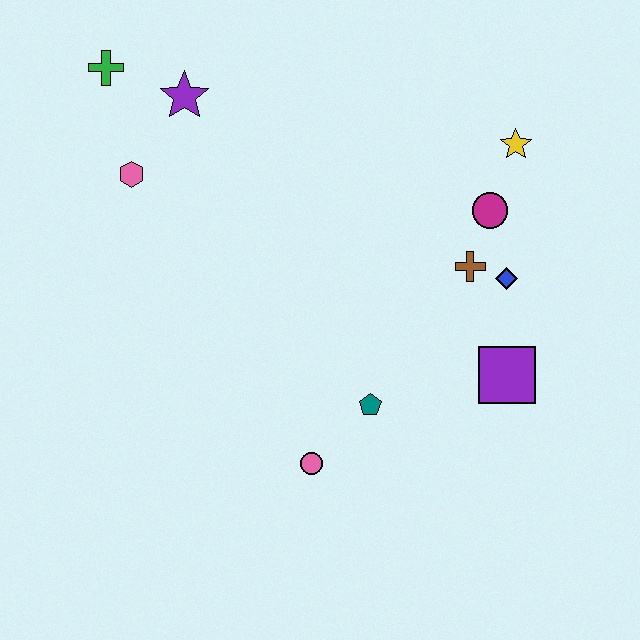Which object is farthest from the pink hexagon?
The purple square is farthest from the pink hexagon.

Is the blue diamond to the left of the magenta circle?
No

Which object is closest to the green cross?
The purple star is closest to the green cross.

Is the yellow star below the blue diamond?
No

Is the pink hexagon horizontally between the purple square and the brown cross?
No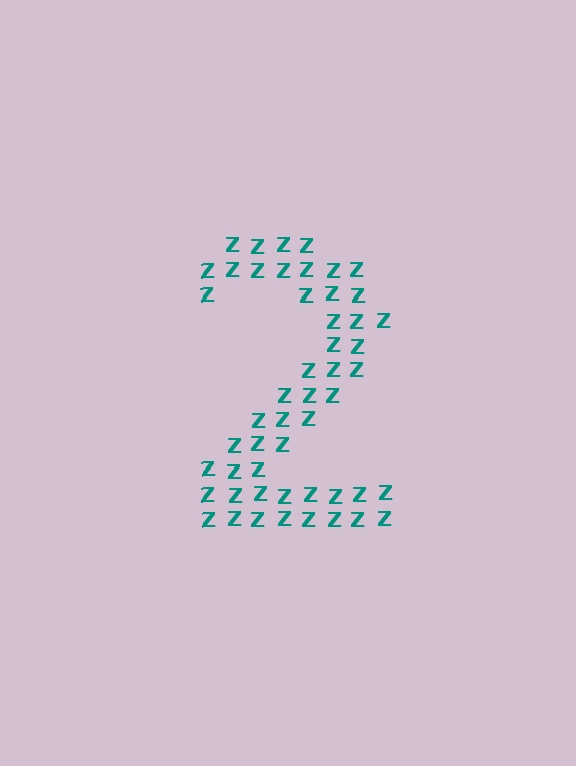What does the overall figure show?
The overall figure shows the digit 2.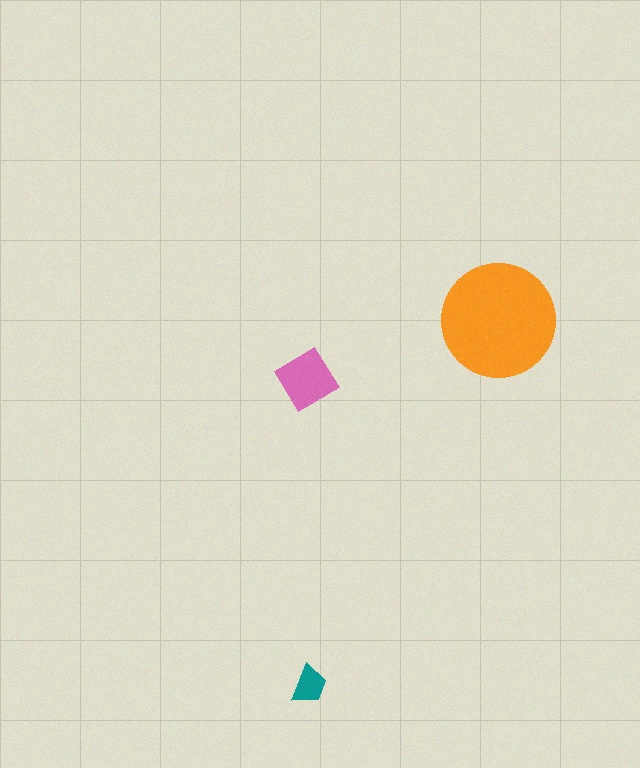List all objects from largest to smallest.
The orange circle, the pink diamond, the teal trapezoid.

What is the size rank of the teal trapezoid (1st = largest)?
3rd.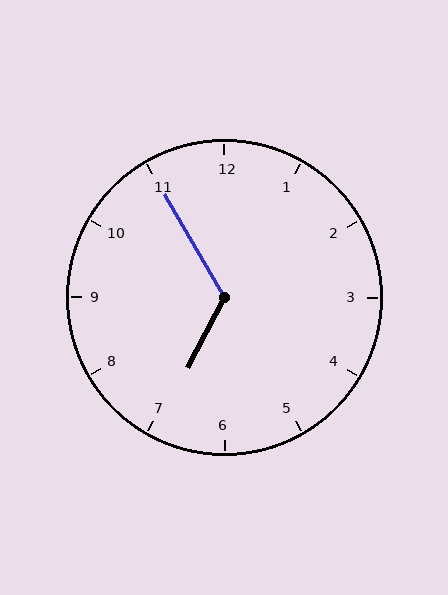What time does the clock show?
6:55.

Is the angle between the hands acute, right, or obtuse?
It is obtuse.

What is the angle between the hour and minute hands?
Approximately 122 degrees.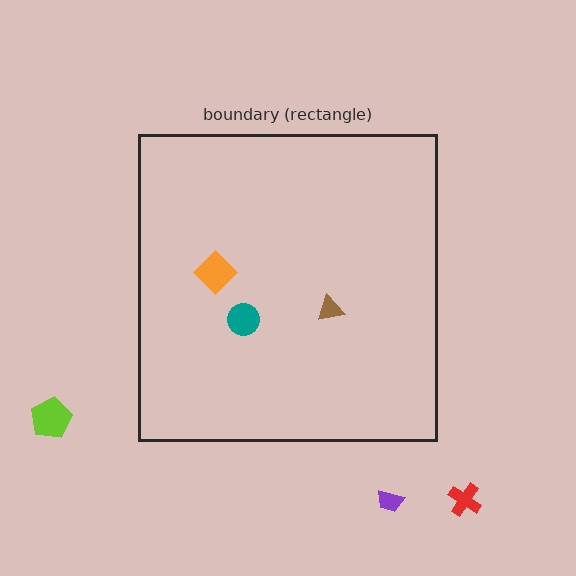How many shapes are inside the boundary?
3 inside, 3 outside.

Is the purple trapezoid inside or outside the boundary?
Outside.